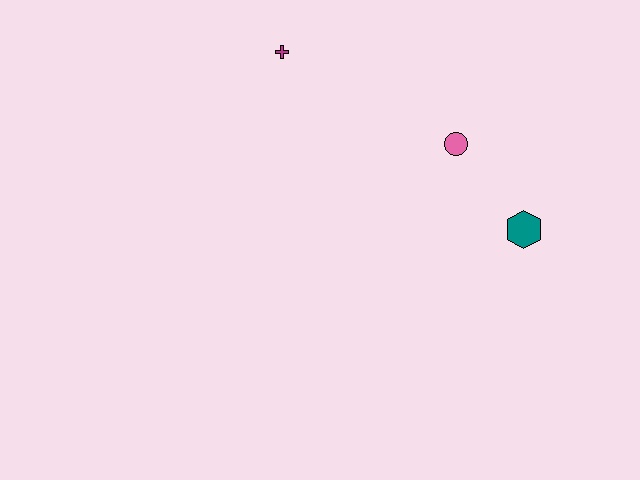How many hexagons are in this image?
There is 1 hexagon.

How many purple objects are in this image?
There are no purple objects.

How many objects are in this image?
There are 3 objects.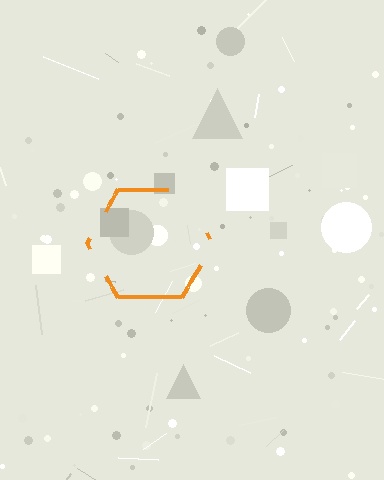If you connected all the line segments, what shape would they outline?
They would outline a hexagon.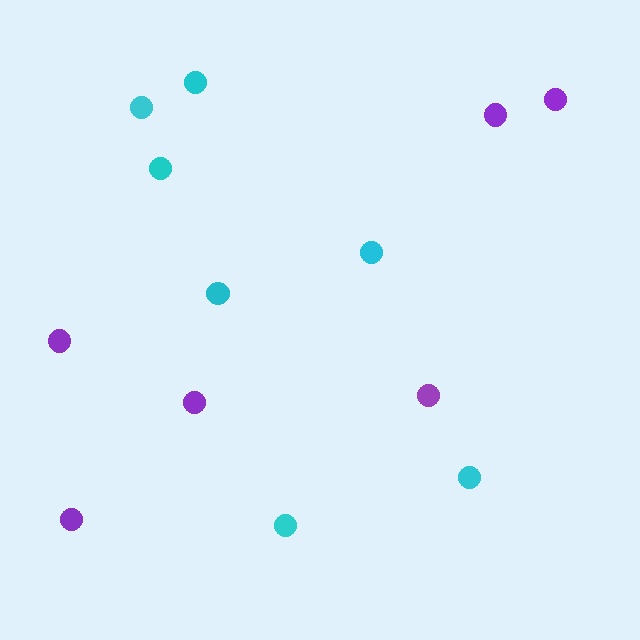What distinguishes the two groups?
There are 2 groups: one group of cyan circles (7) and one group of purple circles (6).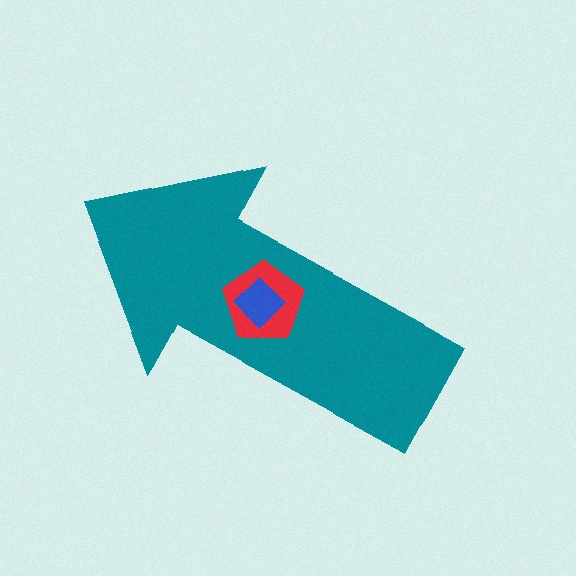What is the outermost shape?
The teal arrow.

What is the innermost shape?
The blue diamond.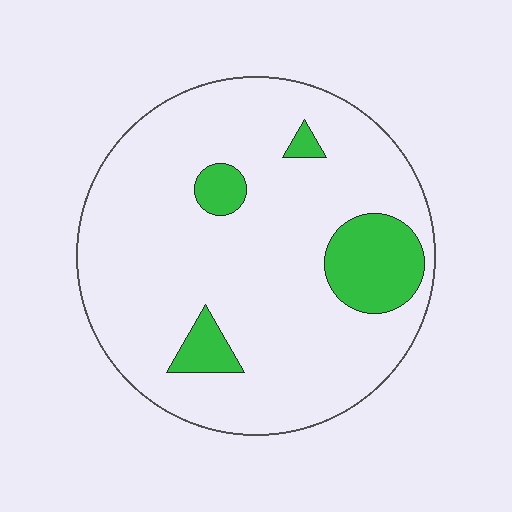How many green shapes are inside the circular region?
4.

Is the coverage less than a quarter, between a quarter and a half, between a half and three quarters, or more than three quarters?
Less than a quarter.